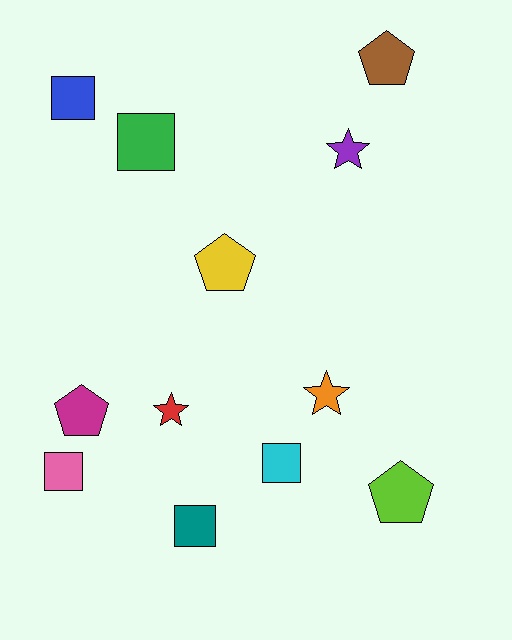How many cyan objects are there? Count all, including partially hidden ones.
There is 1 cyan object.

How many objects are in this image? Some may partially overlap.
There are 12 objects.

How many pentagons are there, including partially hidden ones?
There are 4 pentagons.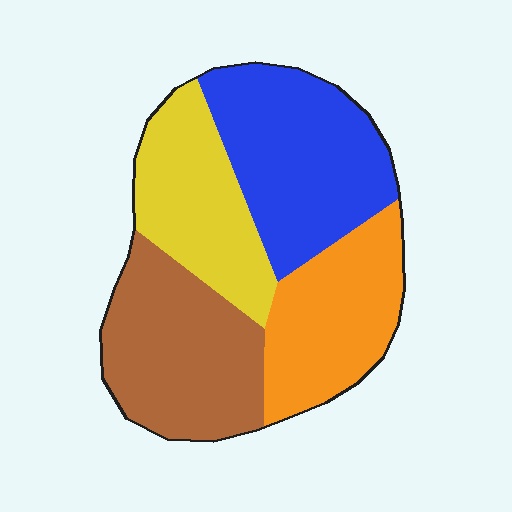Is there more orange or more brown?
Brown.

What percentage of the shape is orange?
Orange covers 22% of the shape.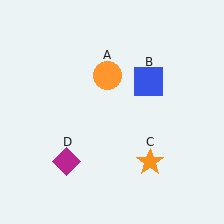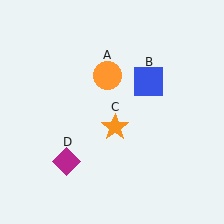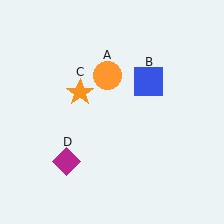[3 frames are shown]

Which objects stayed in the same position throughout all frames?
Orange circle (object A) and blue square (object B) and magenta diamond (object D) remained stationary.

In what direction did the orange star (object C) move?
The orange star (object C) moved up and to the left.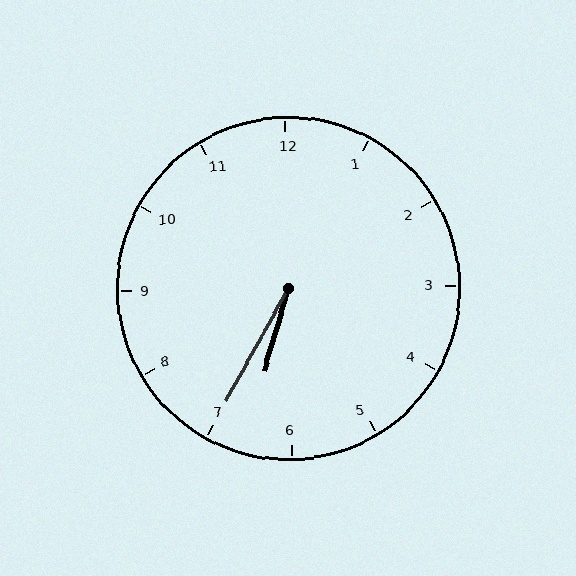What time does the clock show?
6:35.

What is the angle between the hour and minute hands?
Approximately 12 degrees.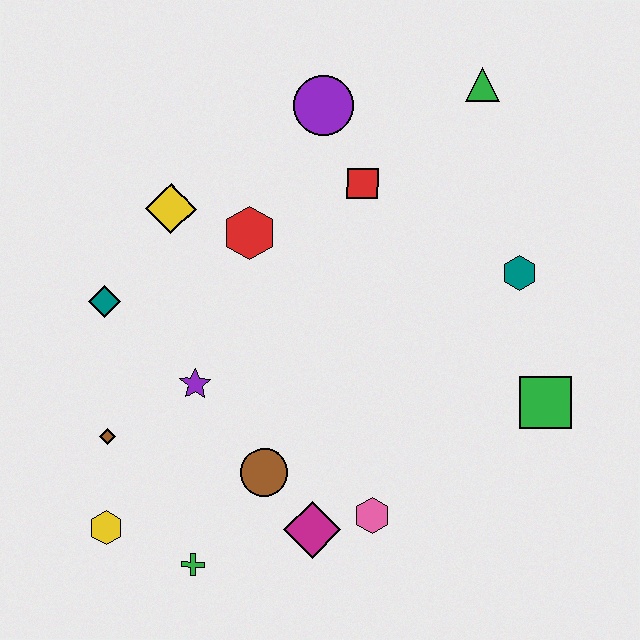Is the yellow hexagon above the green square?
No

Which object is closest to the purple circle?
The red square is closest to the purple circle.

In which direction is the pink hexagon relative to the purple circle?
The pink hexagon is below the purple circle.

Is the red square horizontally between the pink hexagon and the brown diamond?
Yes